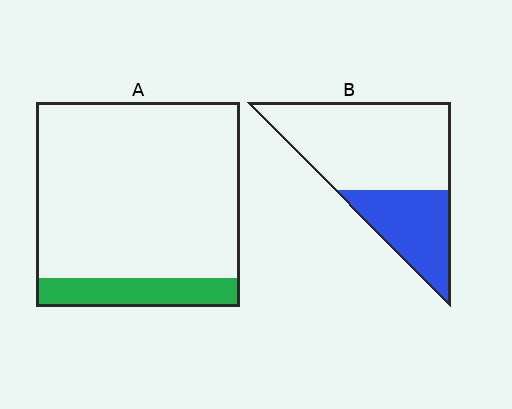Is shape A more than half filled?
No.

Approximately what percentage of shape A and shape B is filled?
A is approximately 15% and B is approximately 35%.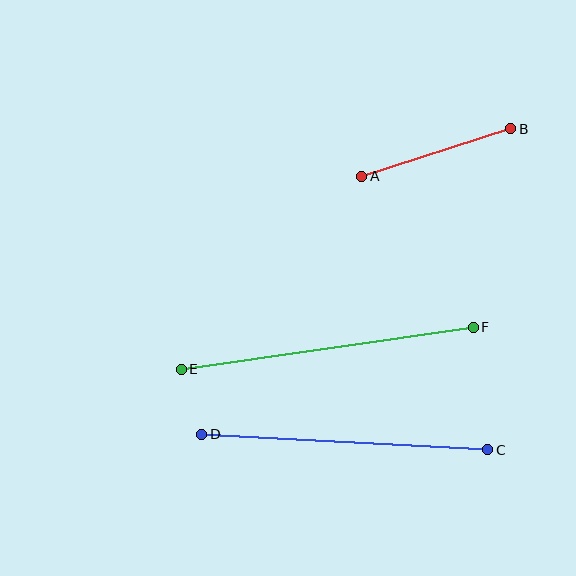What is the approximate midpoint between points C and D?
The midpoint is at approximately (345, 442) pixels.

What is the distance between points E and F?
The distance is approximately 295 pixels.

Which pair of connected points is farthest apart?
Points E and F are farthest apart.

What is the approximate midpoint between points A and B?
The midpoint is at approximately (436, 153) pixels.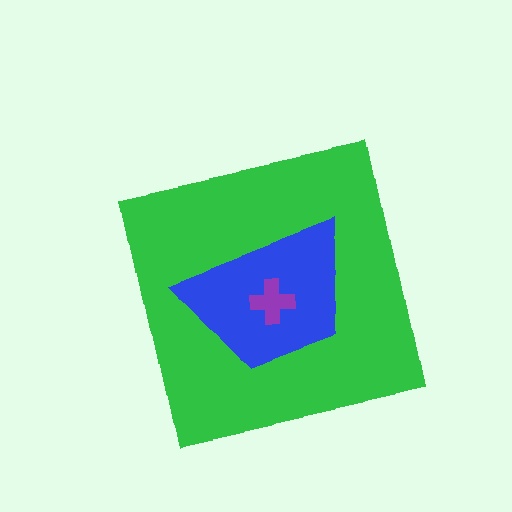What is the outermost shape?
The green square.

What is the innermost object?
The purple cross.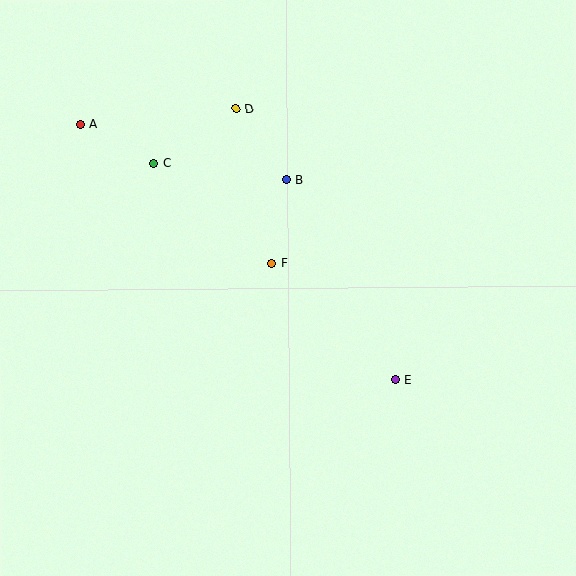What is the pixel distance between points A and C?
The distance between A and C is 84 pixels.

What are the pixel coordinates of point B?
Point B is at (286, 180).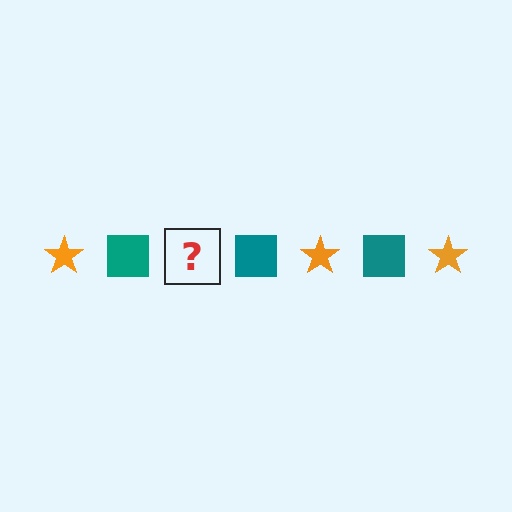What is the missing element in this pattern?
The missing element is an orange star.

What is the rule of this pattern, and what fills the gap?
The rule is that the pattern alternates between orange star and teal square. The gap should be filled with an orange star.